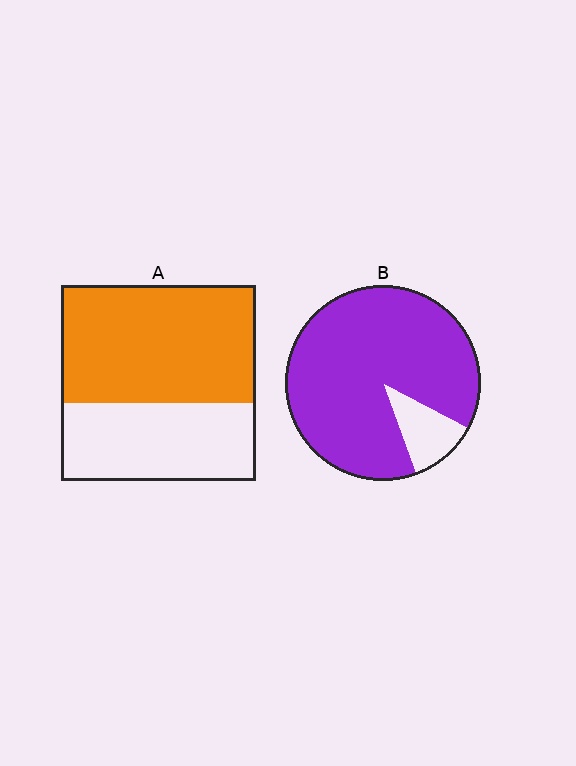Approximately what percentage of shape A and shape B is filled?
A is approximately 60% and B is approximately 90%.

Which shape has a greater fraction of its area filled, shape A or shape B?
Shape B.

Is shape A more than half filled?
Yes.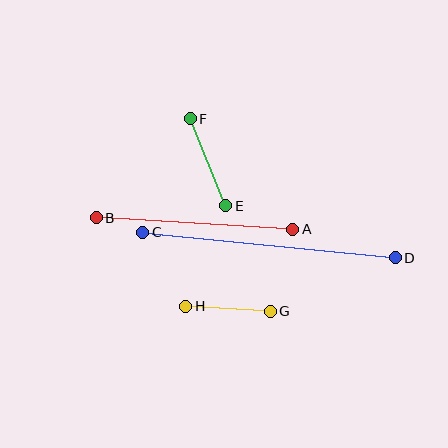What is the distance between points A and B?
The distance is approximately 197 pixels.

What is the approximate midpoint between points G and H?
The midpoint is at approximately (228, 309) pixels.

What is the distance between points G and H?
The distance is approximately 85 pixels.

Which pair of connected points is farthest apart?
Points C and D are farthest apart.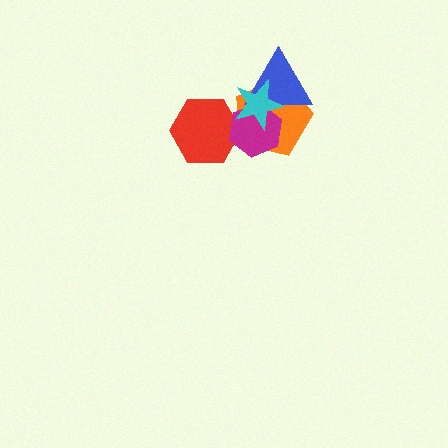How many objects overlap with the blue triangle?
3 objects overlap with the blue triangle.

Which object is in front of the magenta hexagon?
The cyan star is in front of the magenta hexagon.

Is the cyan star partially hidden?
No, no other shape covers it.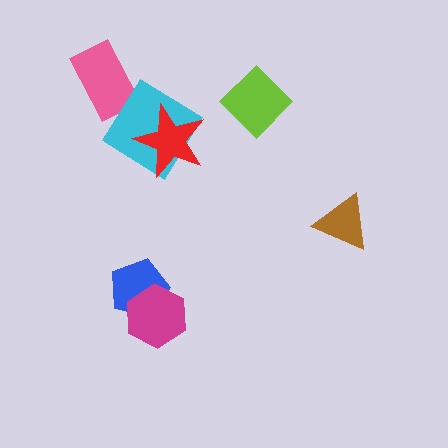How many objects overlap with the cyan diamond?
1 object overlaps with the cyan diamond.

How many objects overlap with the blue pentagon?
1 object overlaps with the blue pentagon.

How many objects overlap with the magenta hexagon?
1 object overlaps with the magenta hexagon.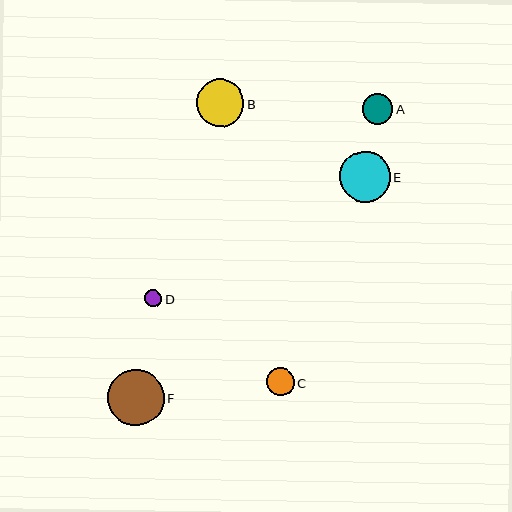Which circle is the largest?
Circle F is the largest with a size of approximately 56 pixels.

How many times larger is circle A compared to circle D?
Circle A is approximately 1.8 times the size of circle D.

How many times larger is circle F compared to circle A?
Circle F is approximately 1.8 times the size of circle A.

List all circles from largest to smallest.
From largest to smallest: F, E, B, A, C, D.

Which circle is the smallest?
Circle D is the smallest with a size of approximately 17 pixels.